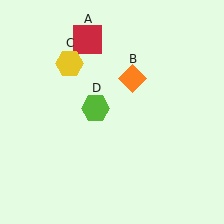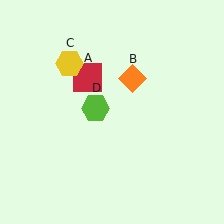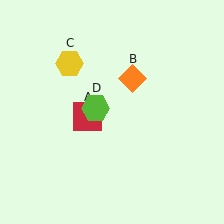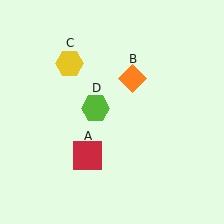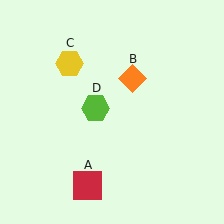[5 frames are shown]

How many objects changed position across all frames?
1 object changed position: red square (object A).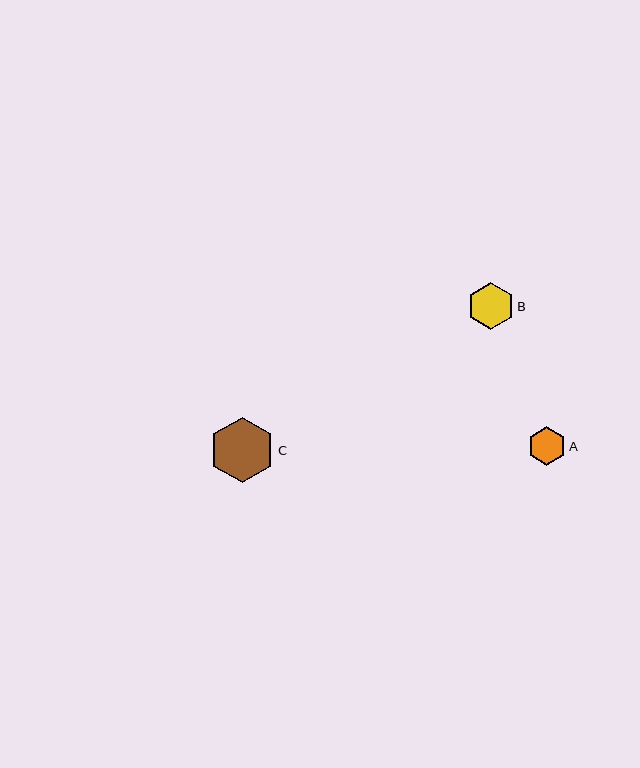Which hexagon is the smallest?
Hexagon A is the smallest with a size of approximately 38 pixels.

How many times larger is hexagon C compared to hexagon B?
Hexagon C is approximately 1.4 times the size of hexagon B.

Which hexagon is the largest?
Hexagon C is the largest with a size of approximately 65 pixels.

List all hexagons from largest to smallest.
From largest to smallest: C, B, A.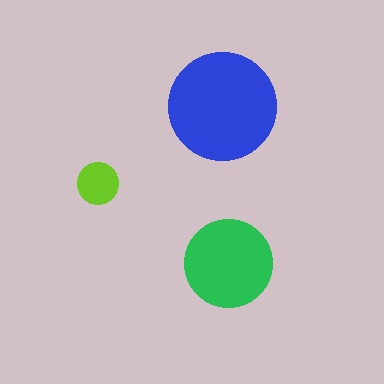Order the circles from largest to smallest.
the blue one, the green one, the lime one.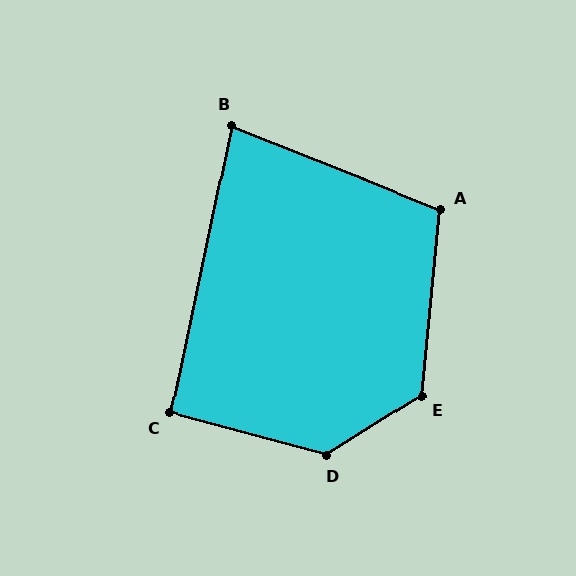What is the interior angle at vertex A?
Approximately 106 degrees (obtuse).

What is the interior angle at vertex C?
Approximately 93 degrees (approximately right).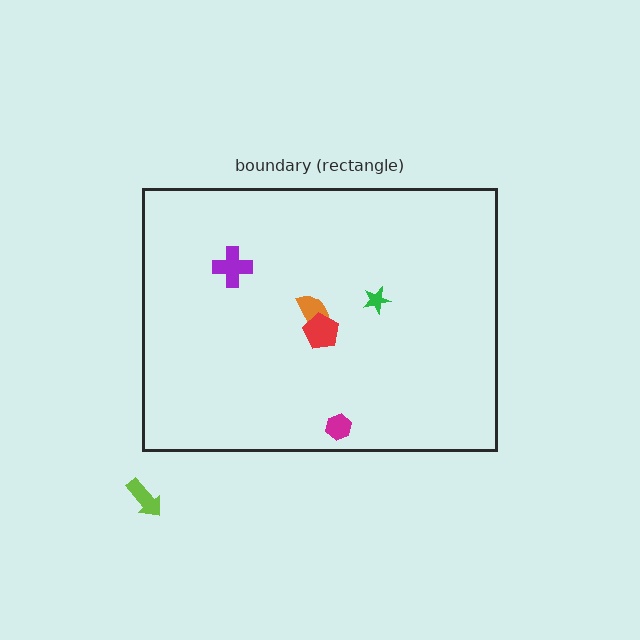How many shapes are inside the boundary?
5 inside, 1 outside.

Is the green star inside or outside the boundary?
Inside.